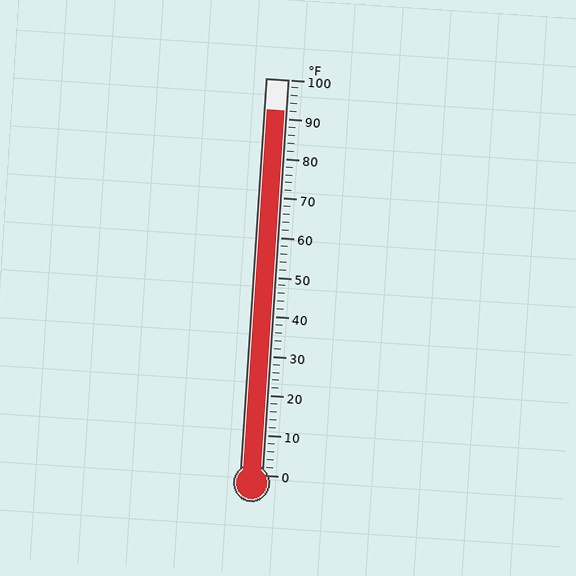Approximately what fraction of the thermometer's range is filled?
The thermometer is filled to approximately 90% of its range.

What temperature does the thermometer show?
The thermometer shows approximately 92°F.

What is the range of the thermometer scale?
The thermometer scale ranges from 0°F to 100°F.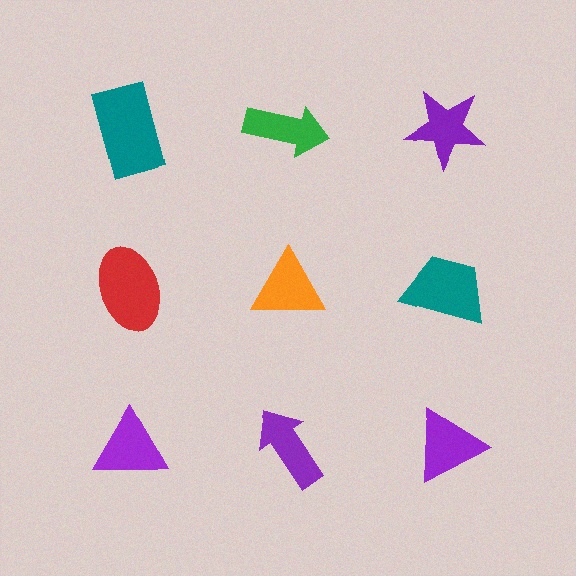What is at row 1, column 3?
A purple star.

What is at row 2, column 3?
A teal trapezoid.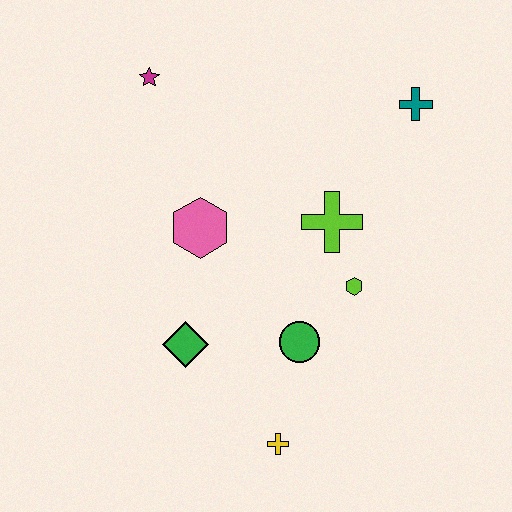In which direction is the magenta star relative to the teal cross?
The magenta star is to the left of the teal cross.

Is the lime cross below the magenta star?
Yes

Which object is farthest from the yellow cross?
The magenta star is farthest from the yellow cross.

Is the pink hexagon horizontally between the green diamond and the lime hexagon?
Yes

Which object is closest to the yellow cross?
The green circle is closest to the yellow cross.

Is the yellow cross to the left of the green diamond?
No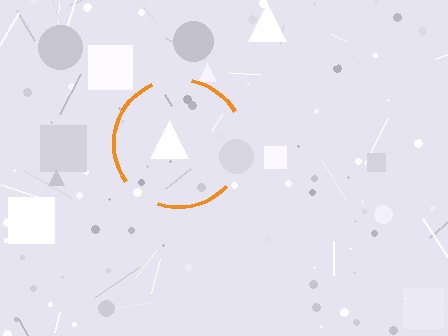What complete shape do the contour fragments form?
The contour fragments form a circle.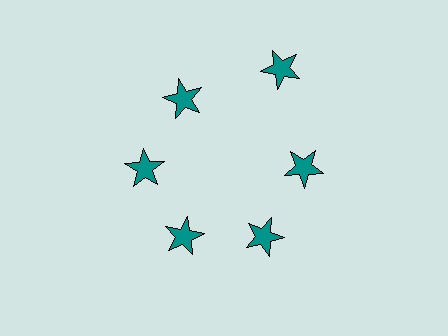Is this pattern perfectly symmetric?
No. The 6 teal stars are arranged in a ring, but one element near the 1 o'clock position is pushed outward from the center, breaking the 6-fold rotational symmetry.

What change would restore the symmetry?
The symmetry would be restored by moving it inward, back onto the ring so that all 6 stars sit at equal angles and equal distance from the center.